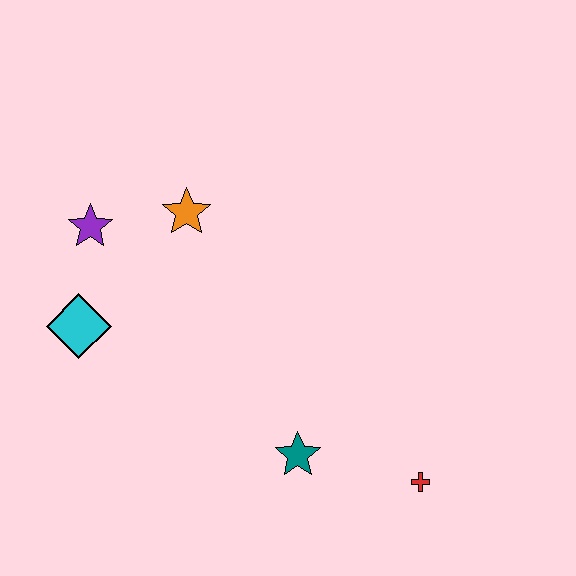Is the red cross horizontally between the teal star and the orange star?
No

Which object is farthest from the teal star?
The purple star is farthest from the teal star.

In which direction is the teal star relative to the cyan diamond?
The teal star is to the right of the cyan diamond.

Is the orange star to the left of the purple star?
No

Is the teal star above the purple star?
No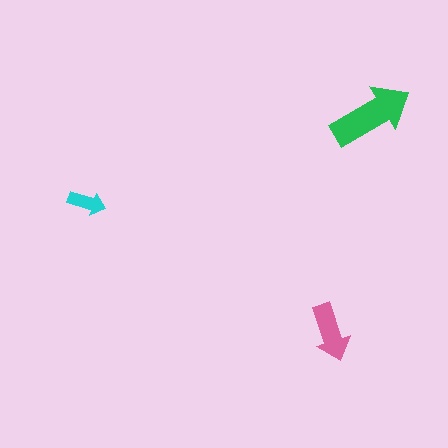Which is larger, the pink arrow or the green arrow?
The green one.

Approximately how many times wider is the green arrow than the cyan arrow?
About 2 times wider.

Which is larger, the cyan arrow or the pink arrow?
The pink one.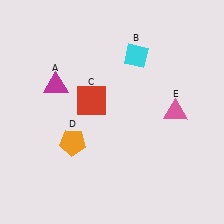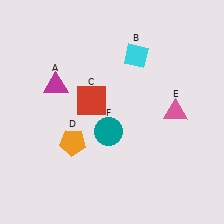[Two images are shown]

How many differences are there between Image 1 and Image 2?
There is 1 difference between the two images.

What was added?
A teal circle (F) was added in Image 2.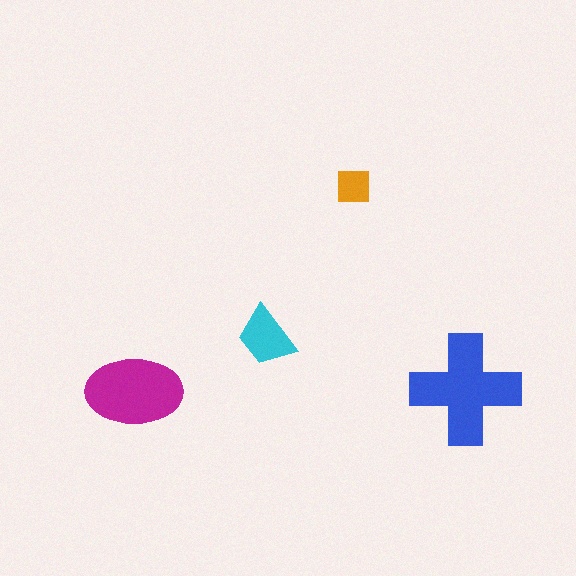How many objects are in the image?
There are 4 objects in the image.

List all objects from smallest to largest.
The orange square, the cyan trapezoid, the magenta ellipse, the blue cross.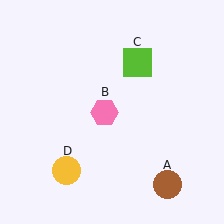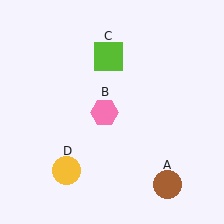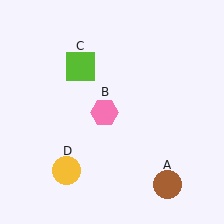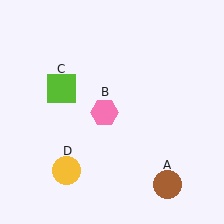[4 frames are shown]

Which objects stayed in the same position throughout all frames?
Brown circle (object A) and pink hexagon (object B) and yellow circle (object D) remained stationary.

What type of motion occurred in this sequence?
The lime square (object C) rotated counterclockwise around the center of the scene.